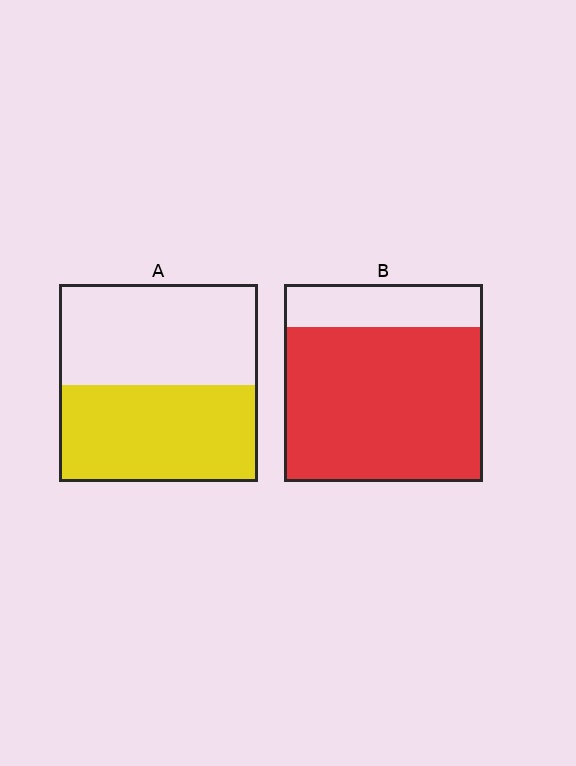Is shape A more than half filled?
Roughly half.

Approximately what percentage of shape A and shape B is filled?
A is approximately 50% and B is approximately 80%.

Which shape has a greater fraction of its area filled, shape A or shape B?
Shape B.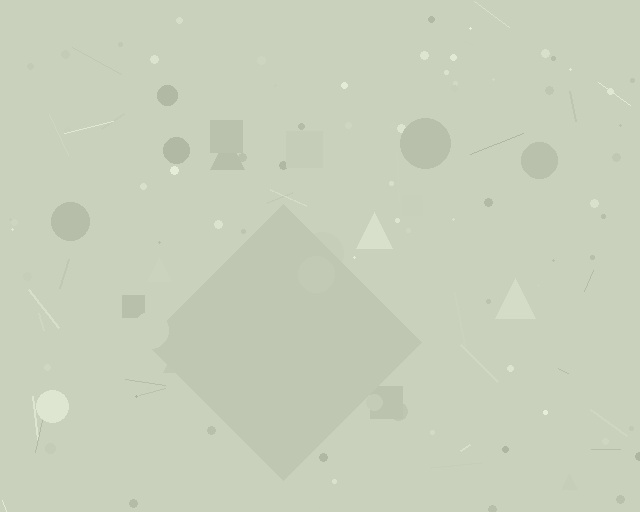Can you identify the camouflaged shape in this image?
The camouflaged shape is a diamond.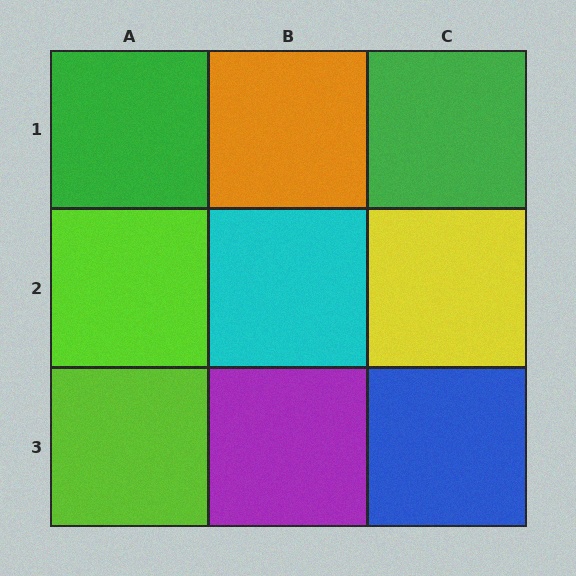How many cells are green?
2 cells are green.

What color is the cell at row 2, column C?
Yellow.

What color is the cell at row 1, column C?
Green.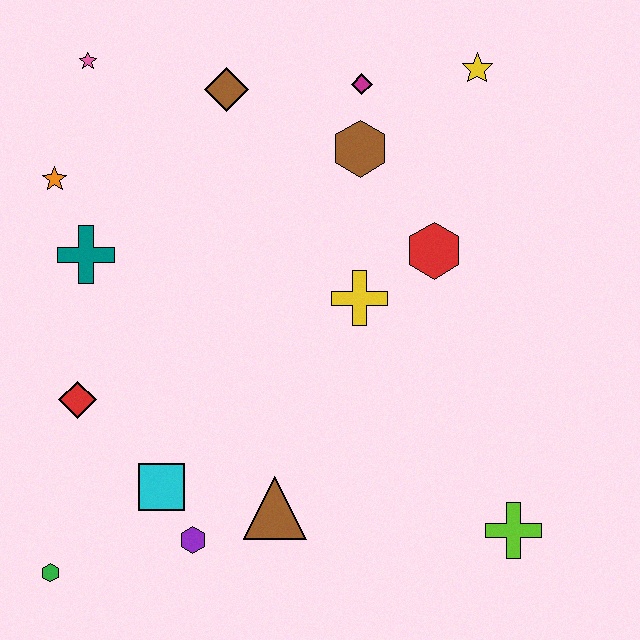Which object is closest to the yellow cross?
The red hexagon is closest to the yellow cross.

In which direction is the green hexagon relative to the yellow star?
The green hexagon is below the yellow star.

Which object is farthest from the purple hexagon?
The yellow star is farthest from the purple hexagon.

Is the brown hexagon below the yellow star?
Yes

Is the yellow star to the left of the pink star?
No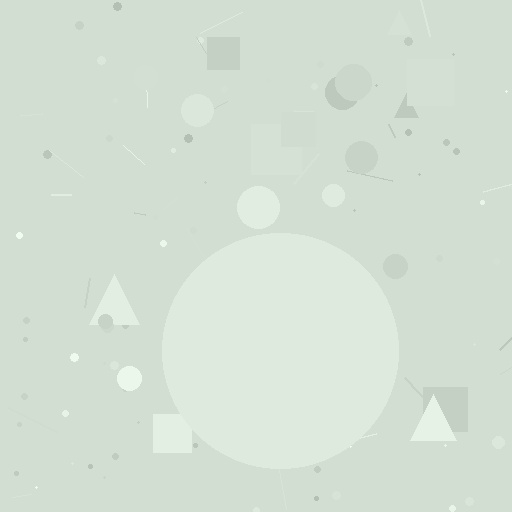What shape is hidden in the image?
A circle is hidden in the image.